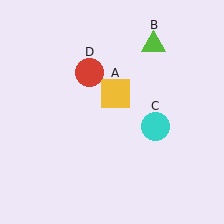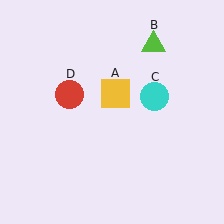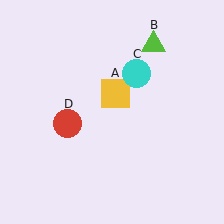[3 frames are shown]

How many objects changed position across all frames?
2 objects changed position: cyan circle (object C), red circle (object D).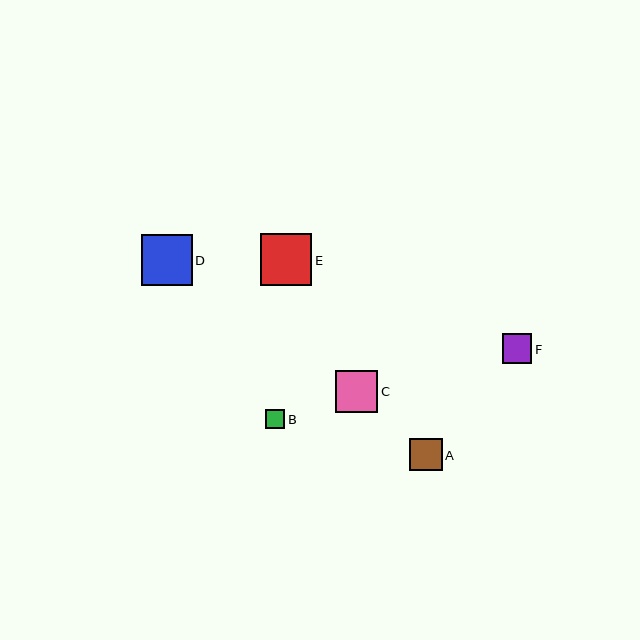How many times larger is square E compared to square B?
Square E is approximately 2.7 times the size of square B.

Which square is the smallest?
Square B is the smallest with a size of approximately 19 pixels.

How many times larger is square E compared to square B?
Square E is approximately 2.7 times the size of square B.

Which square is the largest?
Square E is the largest with a size of approximately 52 pixels.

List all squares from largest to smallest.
From largest to smallest: E, D, C, A, F, B.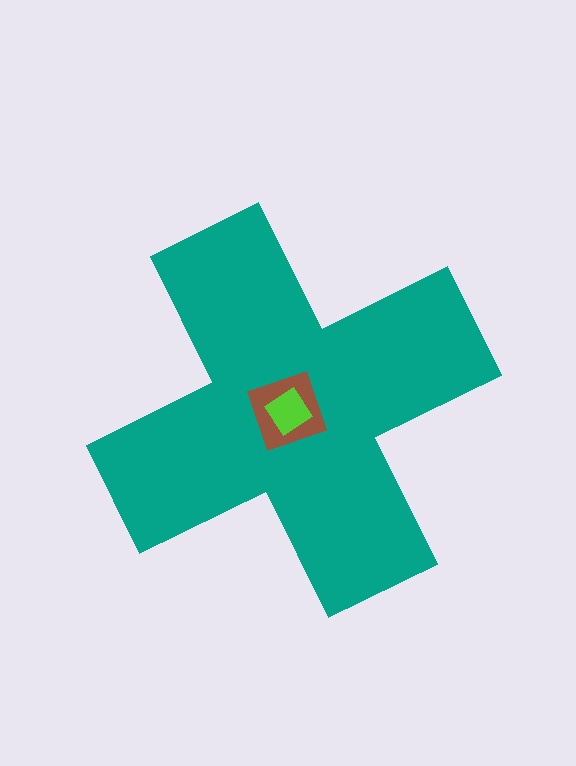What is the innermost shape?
The lime diamond.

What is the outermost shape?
The teal cross.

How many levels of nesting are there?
3.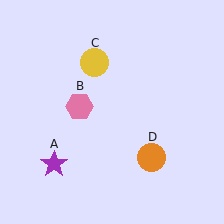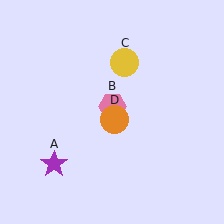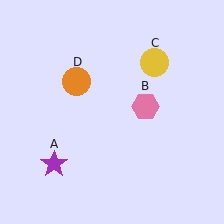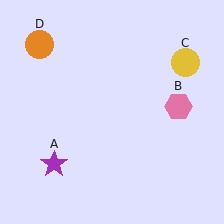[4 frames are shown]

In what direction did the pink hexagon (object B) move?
The pink hexagon (object B) moved right.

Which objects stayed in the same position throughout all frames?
Purple star (object A) remained stationary.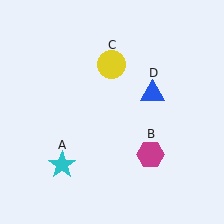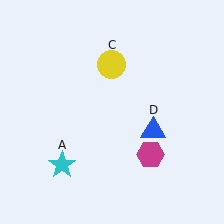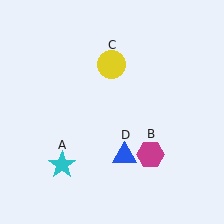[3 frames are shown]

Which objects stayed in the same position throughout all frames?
Cyan star (object A) and magenta hexagon (object B) and yellow circle (object C) remained stationary.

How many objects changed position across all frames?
1 object changed position: blue triangle (object D).